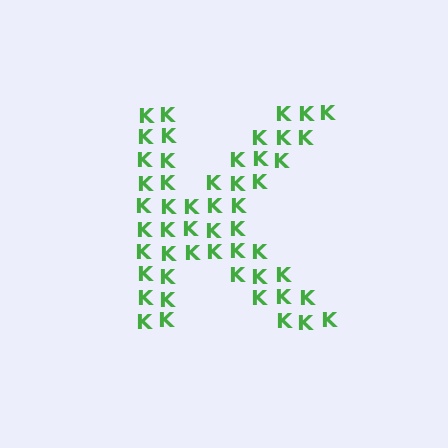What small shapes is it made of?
It is made of small letter K's.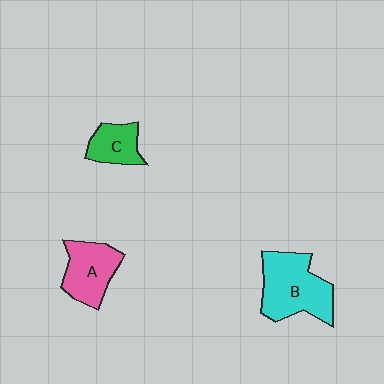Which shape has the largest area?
Shape B (cyan).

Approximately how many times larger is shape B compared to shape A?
Approximately 1.4 times.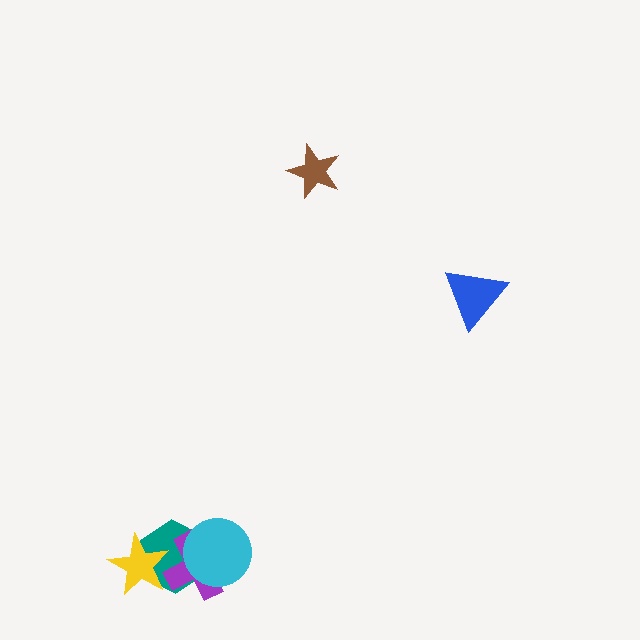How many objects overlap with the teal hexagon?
3 objects overlap with the teal hexagon.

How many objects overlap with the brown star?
0 objects overlap with the brown star.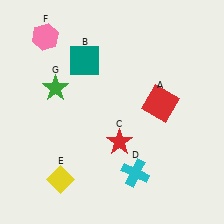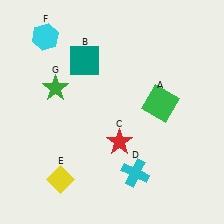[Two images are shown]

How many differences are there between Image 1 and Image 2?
There are 2 differences between the two images.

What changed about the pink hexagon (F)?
In Image 1, F is pink. In Image 2, it changed to cyan.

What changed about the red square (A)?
In Image 1, A is red. In Image 2, it changed to green.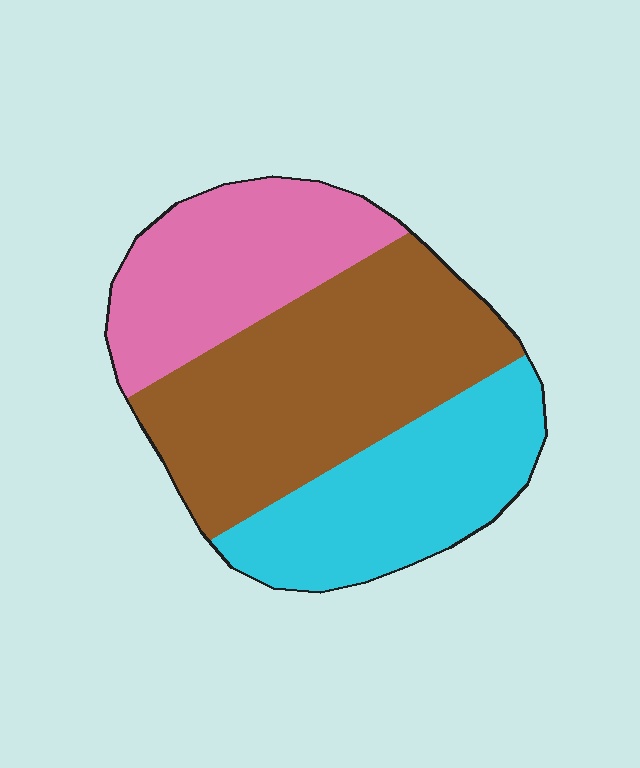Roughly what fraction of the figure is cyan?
Cyan takes up between a quarter and a half of the figure.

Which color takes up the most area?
Brown, at roughly 45%.